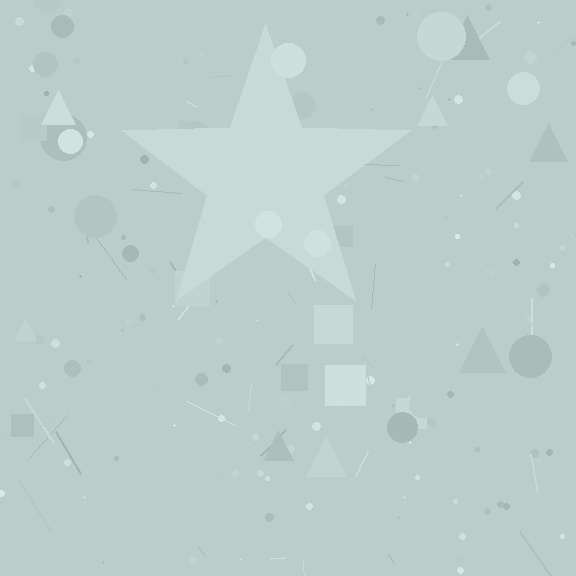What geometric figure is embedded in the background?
A star is embedded in the background.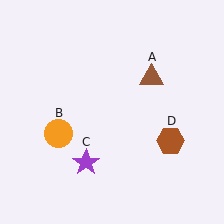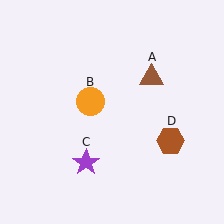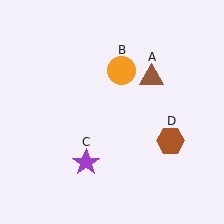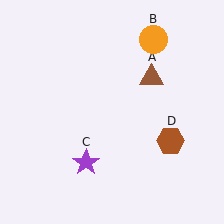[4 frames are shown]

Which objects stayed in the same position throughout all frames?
Brown triangle (object A) and purple star (object C) and brown hexagon (object D) remained stationary.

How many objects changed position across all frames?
1 object changed position: orange circle (object B).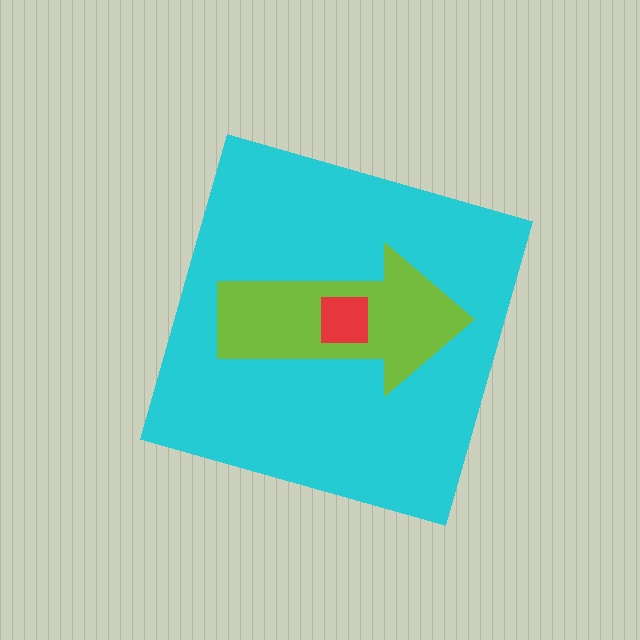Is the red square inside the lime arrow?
Yes.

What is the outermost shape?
The cyan diamond.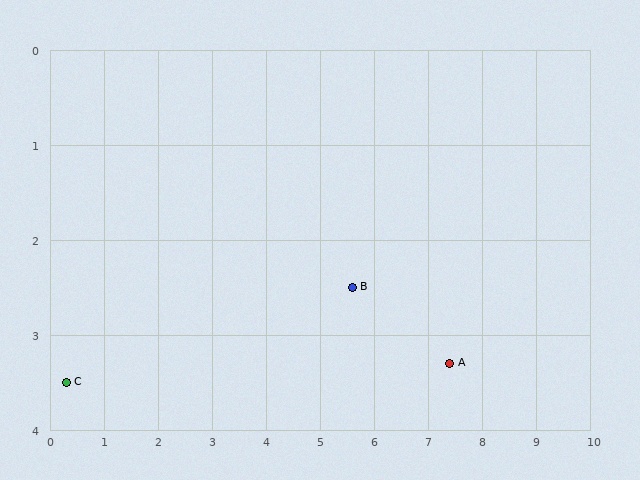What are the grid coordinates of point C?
Point C is at approximately (0.3, 3.5).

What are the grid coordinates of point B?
Point B is at approximately (5.6, 2.5).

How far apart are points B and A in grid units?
Points B and A are about 2.0 grid units apart.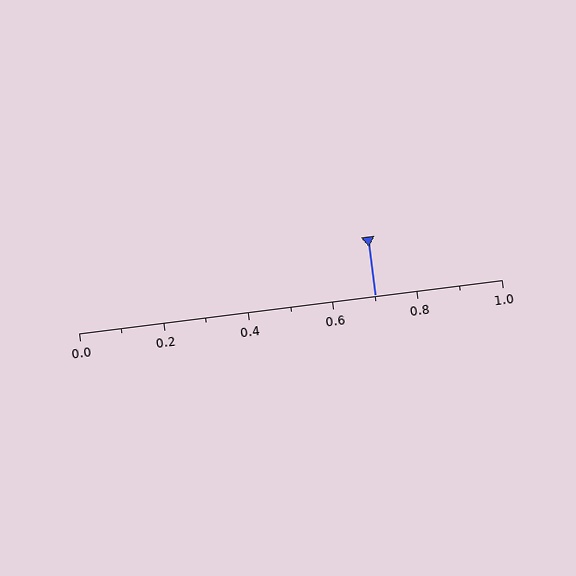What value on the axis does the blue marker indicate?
The marker indicates approximately 0.7.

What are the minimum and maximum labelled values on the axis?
The axis runs from 0.0 to 1.0.